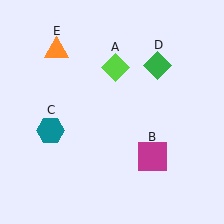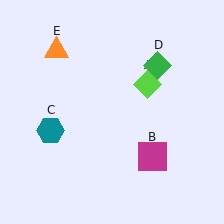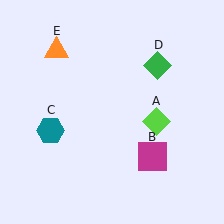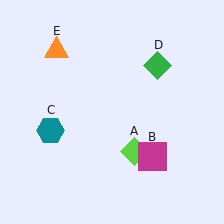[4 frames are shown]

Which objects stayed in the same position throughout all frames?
Magenta square (object B) and teal hexagon (object C) and green diamond (object D) and orange triangle (object E) remained stationary.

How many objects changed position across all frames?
1 object changed position: lime diamond (object A).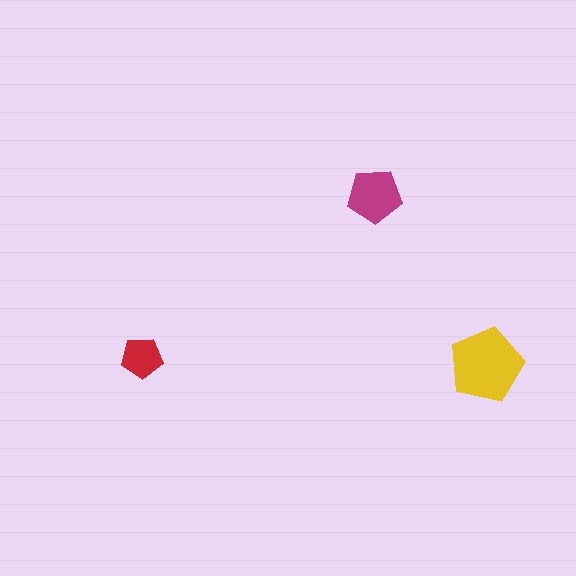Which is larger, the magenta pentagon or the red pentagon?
The magenta one.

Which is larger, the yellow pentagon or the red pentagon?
The yellow one.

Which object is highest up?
The magenta pentagon is topmost.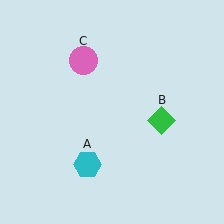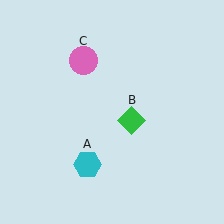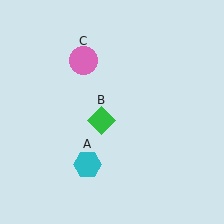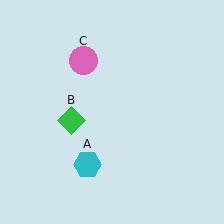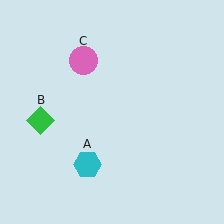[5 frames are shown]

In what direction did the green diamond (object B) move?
The green diamond (object B) moved left.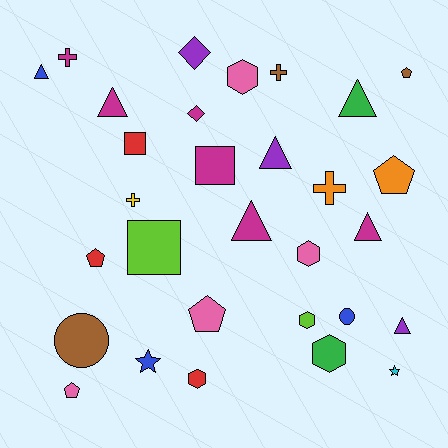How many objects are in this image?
There are 30 objects.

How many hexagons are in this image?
There are 5 hexagons.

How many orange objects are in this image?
There are 2 orange objects.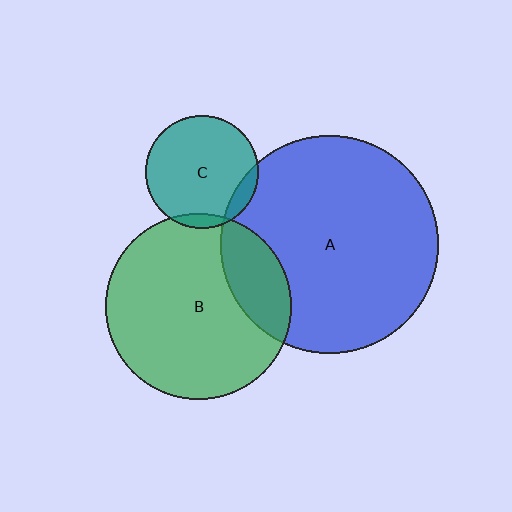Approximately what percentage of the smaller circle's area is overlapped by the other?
Approximately 20%.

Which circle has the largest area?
Circle A (blue).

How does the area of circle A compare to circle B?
Approximately 1.4 times.